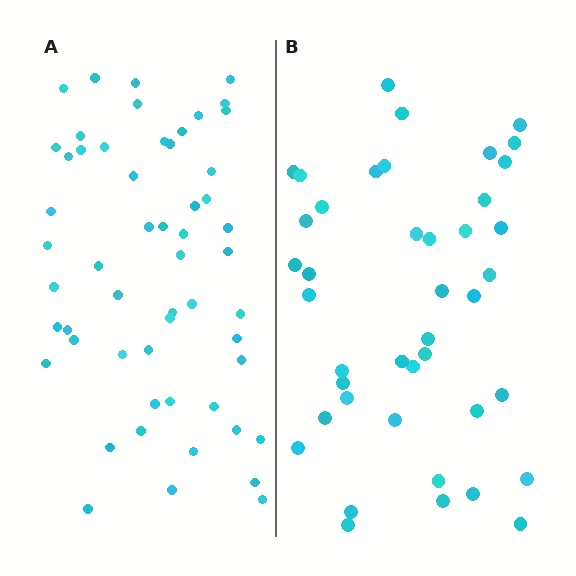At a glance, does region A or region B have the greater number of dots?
Region A (the left region) has more dots.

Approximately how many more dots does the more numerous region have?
Region A has approximately 15 more dots than region B.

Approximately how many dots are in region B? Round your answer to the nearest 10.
About 40 dots. (The exact count is 42, which rounds to 40.)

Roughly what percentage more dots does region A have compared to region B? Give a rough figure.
About 30% more.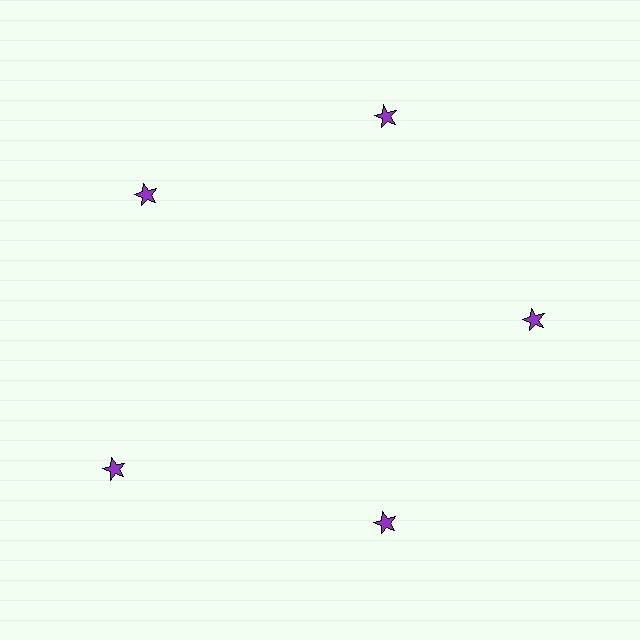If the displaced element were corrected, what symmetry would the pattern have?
It would have 5-fold rotational symmetry — the pattern would map onto itself every 72 degrees.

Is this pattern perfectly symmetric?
No. The 5 purple stars are arranged in a ring, but one element near the 8 o'clock position is pushed outward from the center, breaking the 5-fold rotational symmetry.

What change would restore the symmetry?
The symmetry would be restored by moving it inward, back onto the ring so that all 5 stars sit at equal angles and equal distance from the center.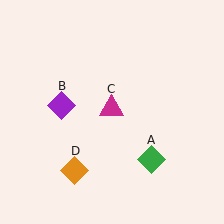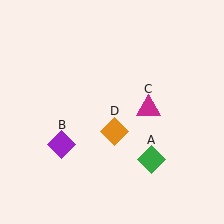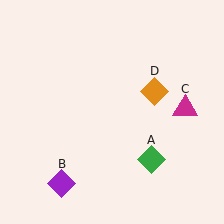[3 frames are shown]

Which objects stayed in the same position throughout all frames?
Green diamond (object A) remained stationary.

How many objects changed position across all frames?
3 objects changed position: purple diamond (object B), magenta triangle (object C), orange diamond (object D).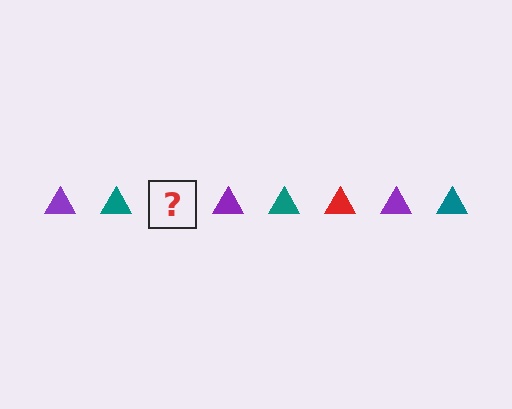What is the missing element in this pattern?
The missing element is a red triangle.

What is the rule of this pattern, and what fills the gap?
The rule is that the pattern cycles through purple, teal, red triangles. The gap should be filled with a red triangle.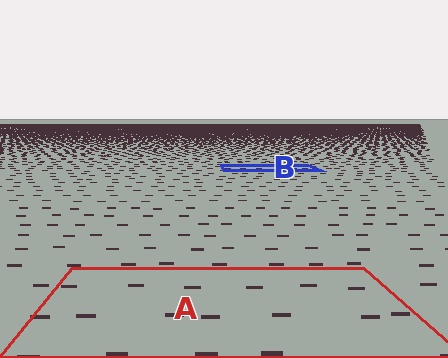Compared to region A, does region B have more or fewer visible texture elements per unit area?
Region B has more texture elements per unit area — they are packed more densely because it is farther away.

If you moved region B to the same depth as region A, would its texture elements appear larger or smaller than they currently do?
They would appear larger. At a closer depth, the same texture elements are projected at a bigger on-screen size.